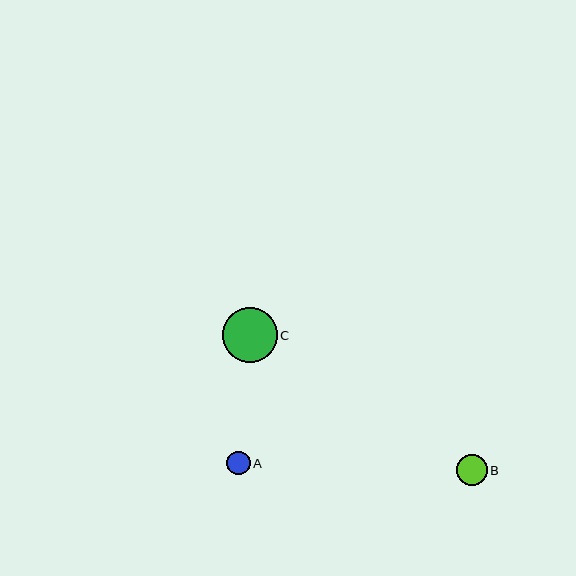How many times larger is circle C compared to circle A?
Circle C is approximately 2.3 times the size of circle A.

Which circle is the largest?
Circle C is the largest with a size of approximately 55 pixels.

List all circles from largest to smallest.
From largest to smallest: C, B, A.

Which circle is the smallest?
Circle A is the smallest with a size of approximately 23 pixels.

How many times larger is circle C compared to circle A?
Circle C is approximately 2.3 times the size of circle A.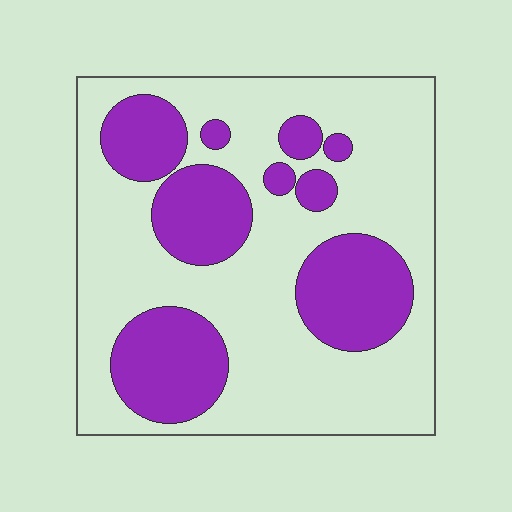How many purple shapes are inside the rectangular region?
9.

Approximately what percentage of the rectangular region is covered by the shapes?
Approximately 30%.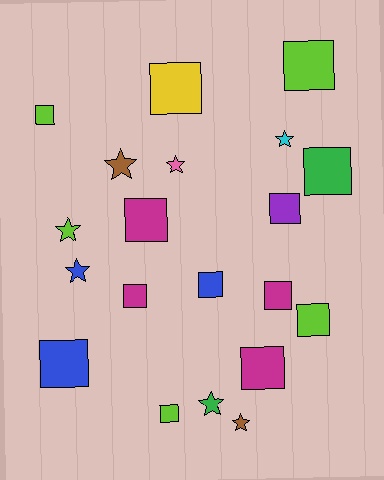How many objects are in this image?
There are 20 objects.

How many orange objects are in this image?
There are no orange objects.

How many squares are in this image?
There are 13 squares.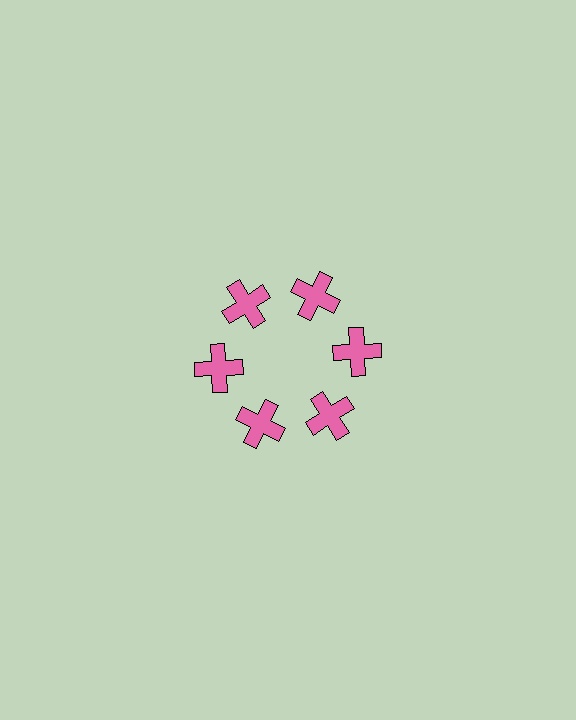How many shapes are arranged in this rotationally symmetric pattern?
There are 6 shapes, arranged in 6 groups of 1.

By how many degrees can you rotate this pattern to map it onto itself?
The pattern maps onto itself every 60 degrees of rotation.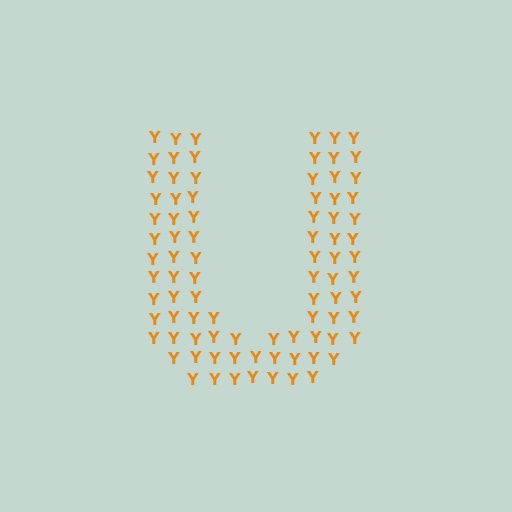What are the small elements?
The small elements are letter Y's.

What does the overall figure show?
The overall figure shows the letter U.